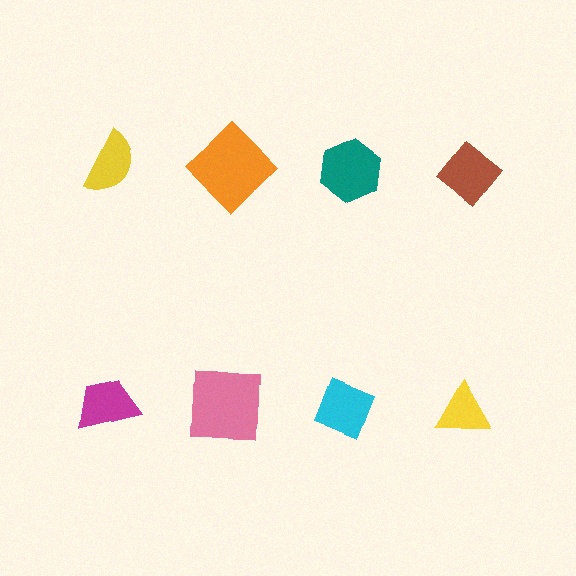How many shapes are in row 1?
4 shapes.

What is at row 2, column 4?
A yellow triangle.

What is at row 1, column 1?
A yellow semicircle.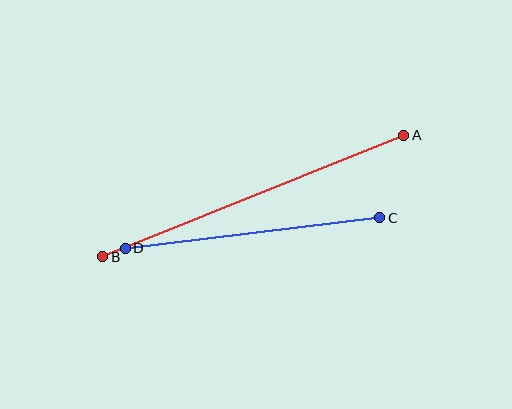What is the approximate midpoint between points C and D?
The midpoint is at approximately (252, 233) pixels.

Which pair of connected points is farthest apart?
Points A and B are farthest apart.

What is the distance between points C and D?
The distance is approximately 256 pixels.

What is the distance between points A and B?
The distance is approximately 325 pixels.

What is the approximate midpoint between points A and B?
The midpoint is at approximately (253, 196) pixels.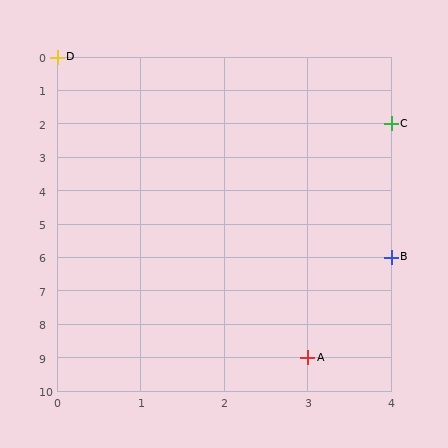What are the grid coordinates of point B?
Point B is at grid coordinates (4, 6).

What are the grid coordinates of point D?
Point D is at grid coordinates (0, 0).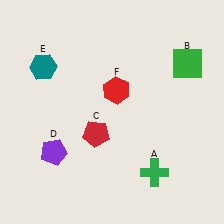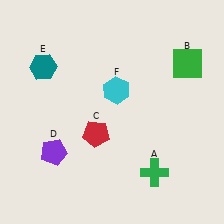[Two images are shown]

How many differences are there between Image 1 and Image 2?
There is 1 difference between the two images.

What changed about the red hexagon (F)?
In Image 1, F is red. In Image 2, it changed to cyan.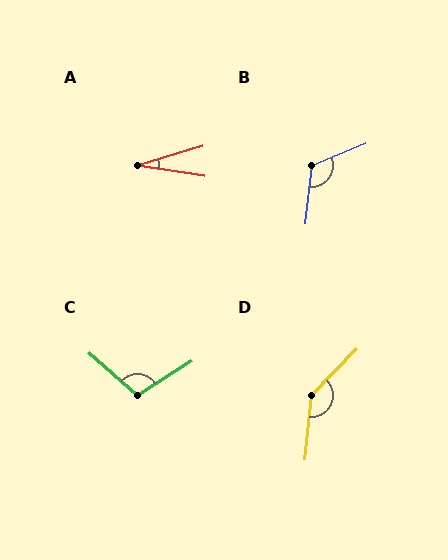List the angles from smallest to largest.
A (25°), C (106°), B (119°), D (142°).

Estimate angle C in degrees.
Approximately 106 degrees.